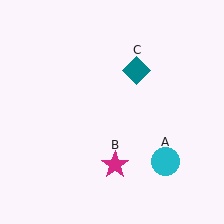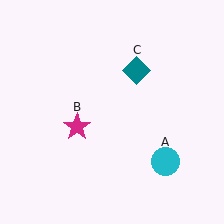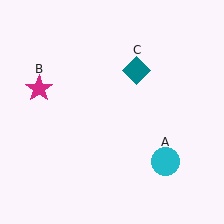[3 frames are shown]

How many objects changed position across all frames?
1 object changed position: magenta star (object B).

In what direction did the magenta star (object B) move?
The magenta star (object B) moved up and to the left.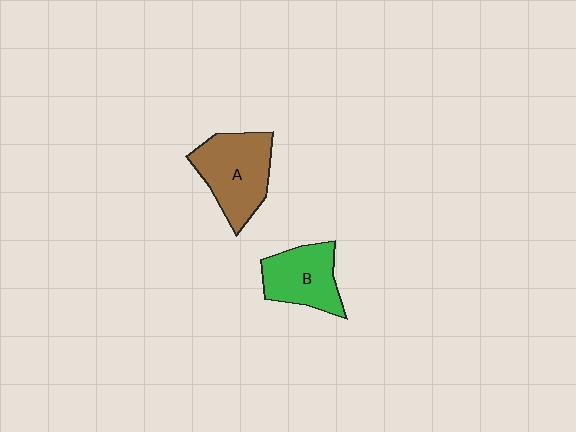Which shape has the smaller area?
Shape B (green).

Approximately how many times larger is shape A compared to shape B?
Approximately 1.3 times.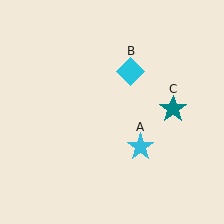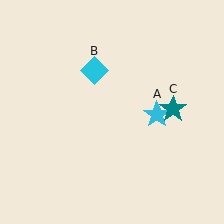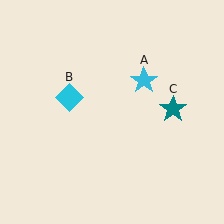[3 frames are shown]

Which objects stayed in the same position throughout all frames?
Teal star (object C) remained stationary.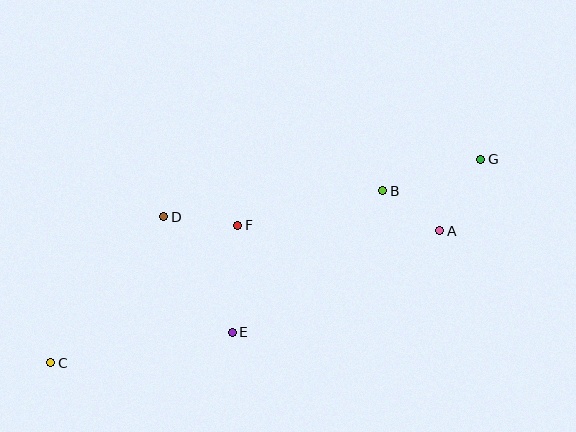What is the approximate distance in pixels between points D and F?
The distance between D and F is approximately 75 pixels.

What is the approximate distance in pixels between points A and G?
The distance between A and G is approximately 82 pixels.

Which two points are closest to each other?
Points A and B are closest to each other.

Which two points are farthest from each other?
Points C and G are farthest from each other.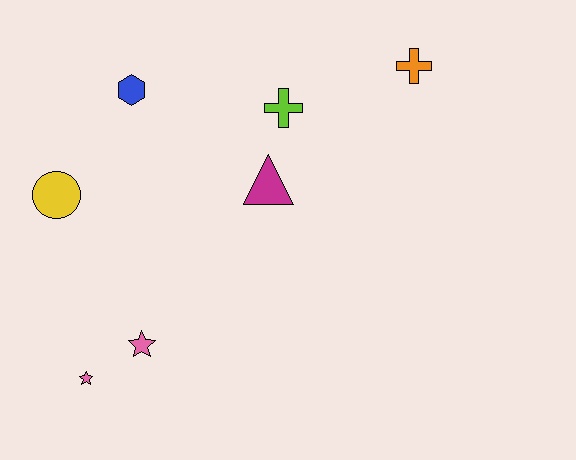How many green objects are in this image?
There are no green objects.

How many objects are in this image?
There are 7 objects.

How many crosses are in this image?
There are 2 crosses.